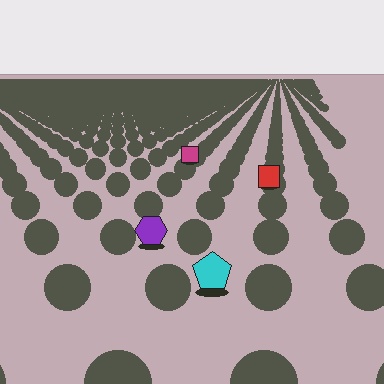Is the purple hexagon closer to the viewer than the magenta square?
Yes. The purple hexagon is closer — you can tell from the texture gradient: the ground texture is coarser near it.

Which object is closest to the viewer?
The cyan pentagon is closest. The texture marks near it are larger and more spread out.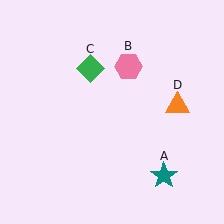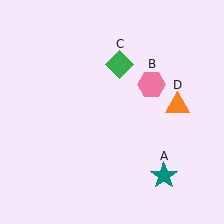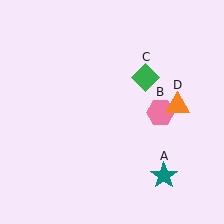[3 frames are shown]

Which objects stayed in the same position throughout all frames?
Teal star (object A) and orange triangle (object D) remained stationary.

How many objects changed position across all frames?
2 objects changed position: pink hexagon (object B), green diamond (object C).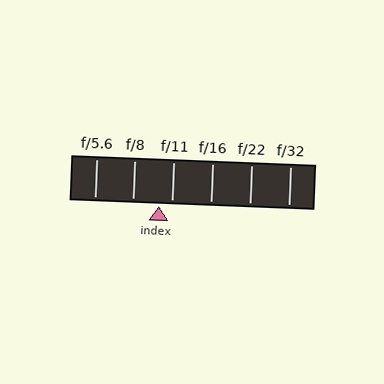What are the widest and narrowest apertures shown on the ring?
The widest aperture shown is f/5.6 and the narrowest is f/32.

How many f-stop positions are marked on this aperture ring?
There are 6 f-stop positions marked.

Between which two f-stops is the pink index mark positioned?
The index mark is between f/8 and f/11.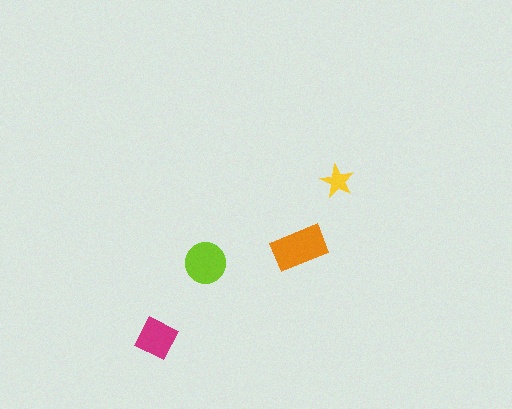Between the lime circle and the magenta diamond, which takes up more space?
The lime circle.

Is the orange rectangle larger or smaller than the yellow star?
Larger.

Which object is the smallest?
The yellow star.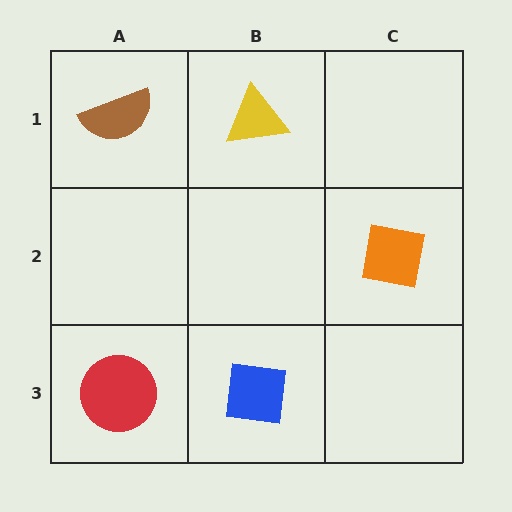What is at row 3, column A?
A red circle.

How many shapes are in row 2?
1 shape.